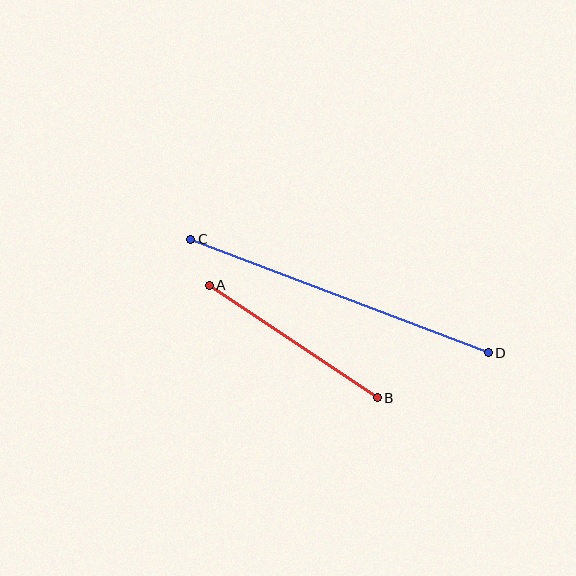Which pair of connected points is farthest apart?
Points C and D are farthest apart.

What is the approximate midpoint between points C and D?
The midpoint is at approximately (340, 296) pixels.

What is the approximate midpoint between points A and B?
The midpoint is at approximately (293, 342) pixels.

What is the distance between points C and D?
The distance is approximately 318 pixels.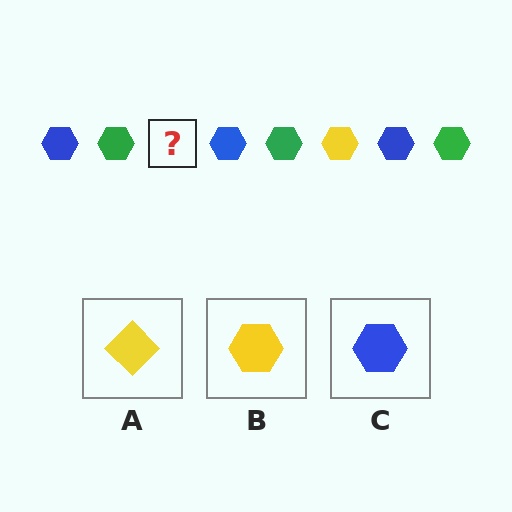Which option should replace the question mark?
Option B.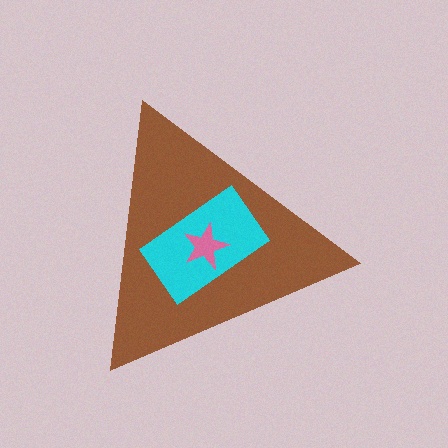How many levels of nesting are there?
3.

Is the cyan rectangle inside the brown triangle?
Yes.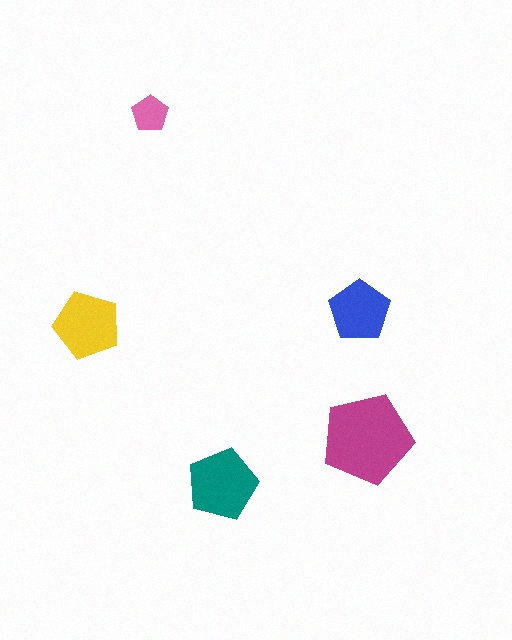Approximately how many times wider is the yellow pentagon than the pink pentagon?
About 2 times wider.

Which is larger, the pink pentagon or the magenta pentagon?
The magenta one.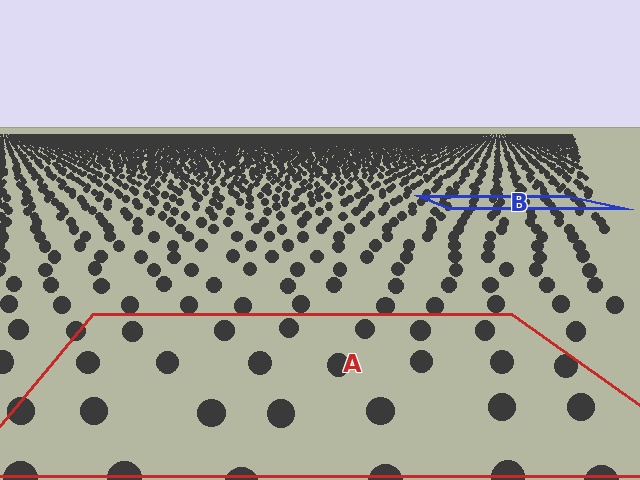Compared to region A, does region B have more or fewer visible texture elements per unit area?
Region B has more texture elements per unit area — they are packed more densely because it is farther away.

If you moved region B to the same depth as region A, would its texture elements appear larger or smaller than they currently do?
They would appear larger. At a closer depth, the same texture elements are projected at a bigger on-screen size.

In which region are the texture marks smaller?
The texture marks are smaller in region B, because it is farther away.